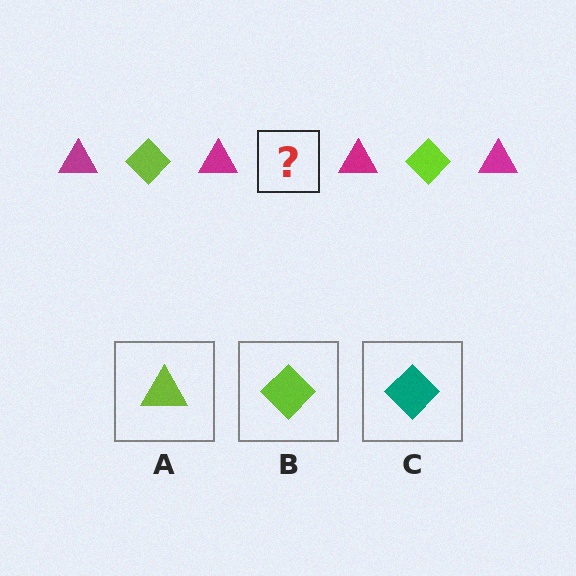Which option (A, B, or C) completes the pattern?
B.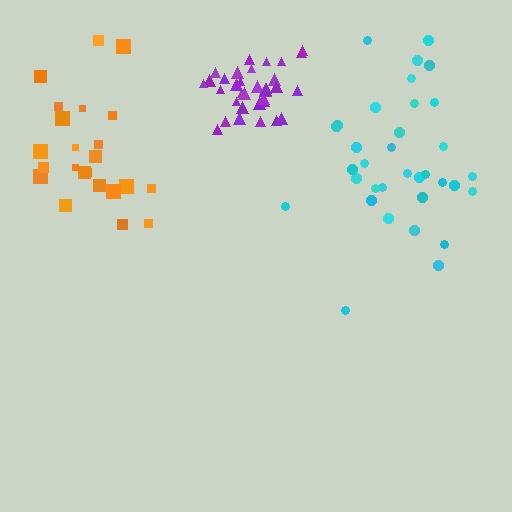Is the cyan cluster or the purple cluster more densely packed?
Purple.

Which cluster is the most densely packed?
Purple.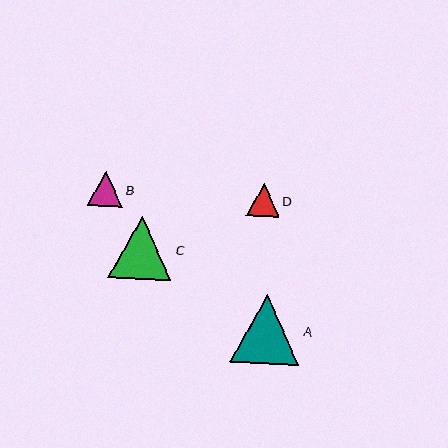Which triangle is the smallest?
Triangle D is the smallest with a size of approximately 32 pixels.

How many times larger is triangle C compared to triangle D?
Triangle C is approximately 1.9 times the size of triangle D.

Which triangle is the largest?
Triangle A is the largest with a size of approximately 69 pixels.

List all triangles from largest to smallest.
From largest to smallest: A, C, B, D.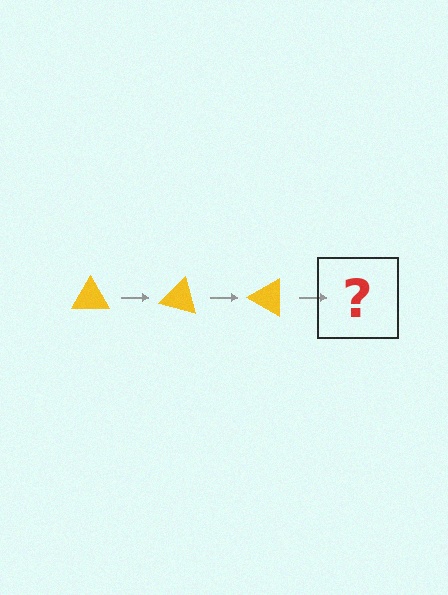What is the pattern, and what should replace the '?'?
The pattern is that the triangle rotates 15 degrees each step. The '?' should be a yellow triangle rotated 45 degrees.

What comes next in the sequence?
The next element should be a yellow triangle rotated 45 degrees.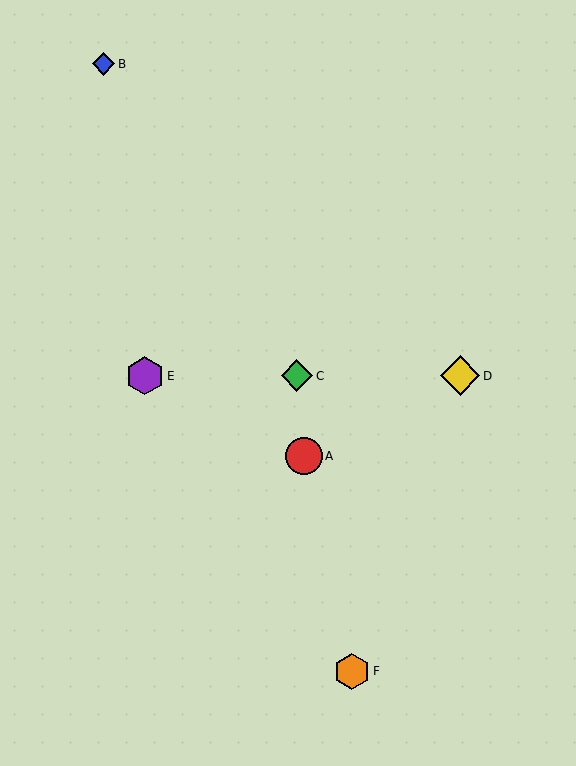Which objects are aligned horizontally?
Objects C, D, E are aligned horizontally.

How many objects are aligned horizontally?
3 objects (C, D, E) are aligned horizontally.